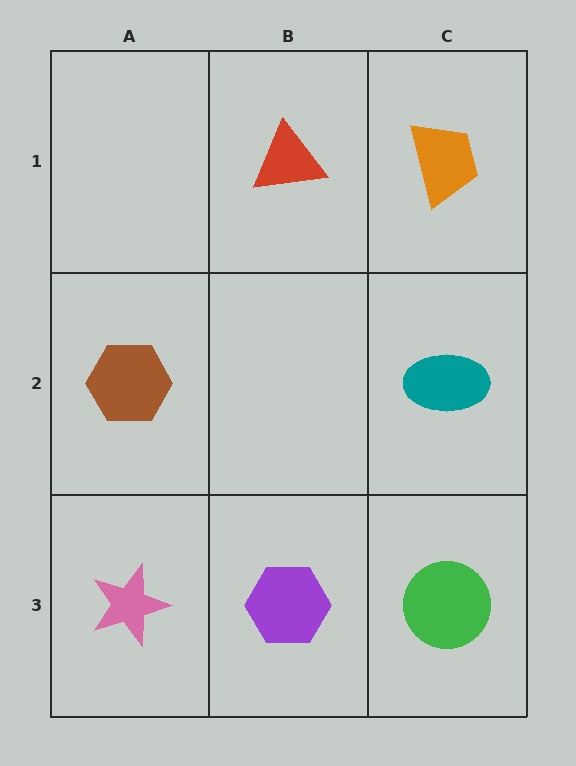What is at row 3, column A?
A pink star.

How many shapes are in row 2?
2 shapes.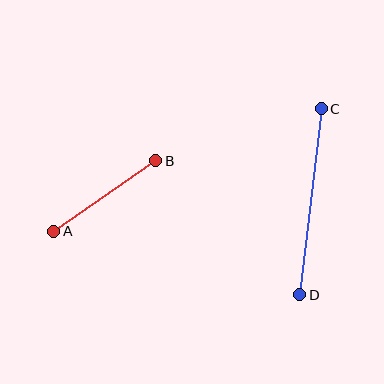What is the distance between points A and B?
The distance is approximately 124 pixels.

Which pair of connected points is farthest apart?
Points C and D are farthest apart.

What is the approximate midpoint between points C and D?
The midpoint is at approximately (311, 202) pixels.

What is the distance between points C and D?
The distance is approximately 187 pixels.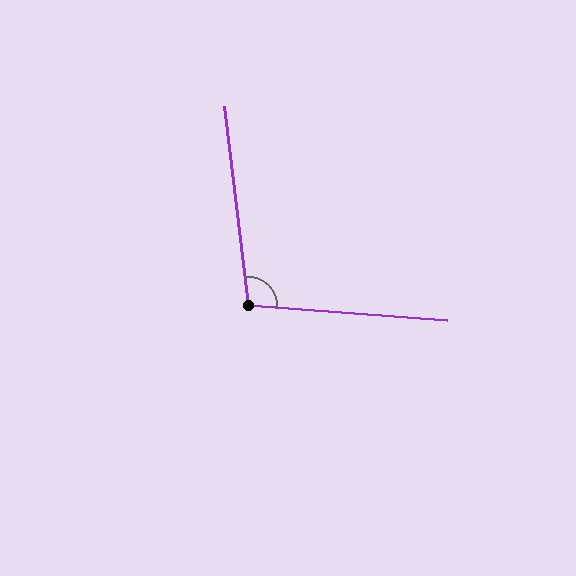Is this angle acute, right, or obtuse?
It is obtuse.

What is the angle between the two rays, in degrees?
Approximately 101 degrees.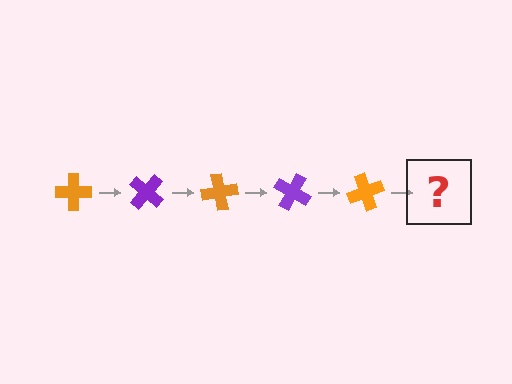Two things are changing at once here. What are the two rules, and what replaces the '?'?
The two rules are that it rotates 40 degrees each step and the color cycles through orange and purple. The '?' should be a purple cross, rotated 200 degrees from the start.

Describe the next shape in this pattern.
It should be a purple cross, rotated 200 degrees from the start.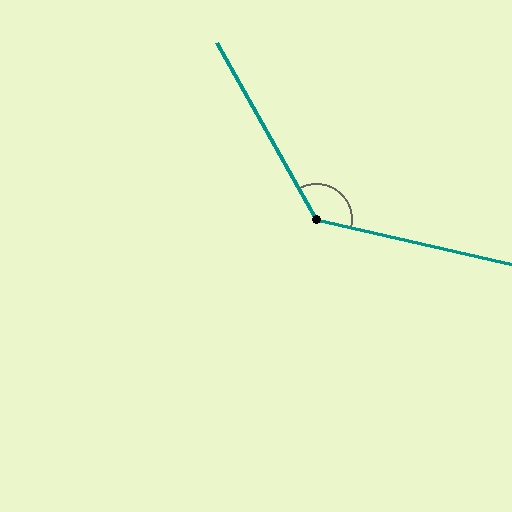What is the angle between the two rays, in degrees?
Approximately 132 degrees.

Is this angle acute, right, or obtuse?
It is obtuse.